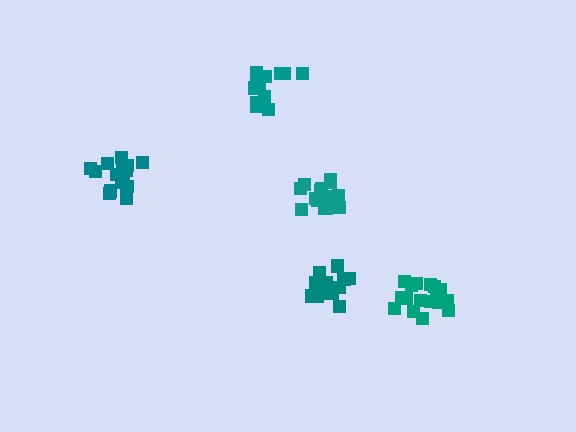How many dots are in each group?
Group 1: 15 dots, Group 2: 15 dots, Group 3: 14 dots, Group 4: 17 dots, Group 5: 15 dots (76 total).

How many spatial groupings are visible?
There are 5 spatial groupings.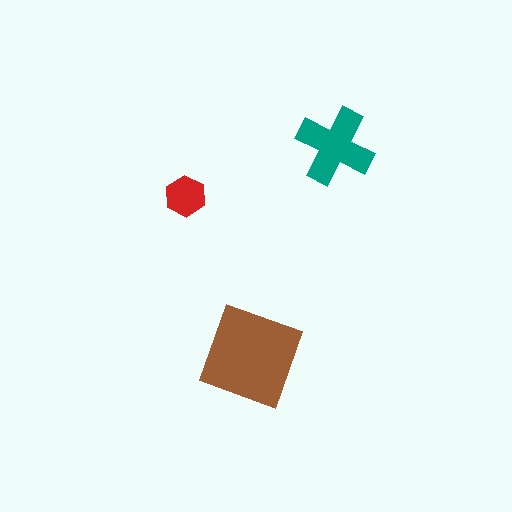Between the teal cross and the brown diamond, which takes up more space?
The brown diamond.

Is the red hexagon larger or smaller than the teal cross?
Smaller.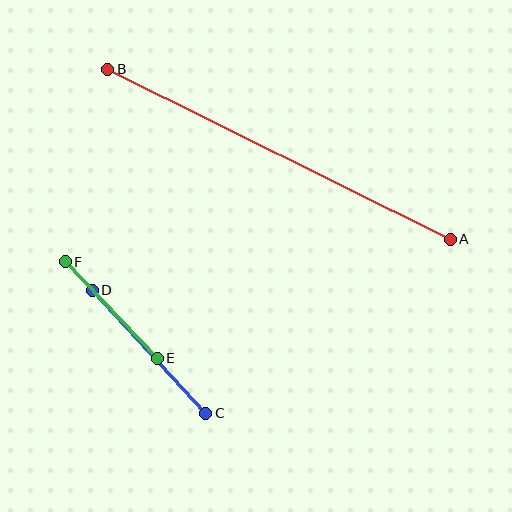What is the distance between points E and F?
The distance is approximately 133 pixels.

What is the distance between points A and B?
The distance is approximately 382 pixels.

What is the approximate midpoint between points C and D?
The midpoint is at approximately (149, 352) pixels.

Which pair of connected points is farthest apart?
Points A and B are farthest apart.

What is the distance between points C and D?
The distance is approximately 167 pixels.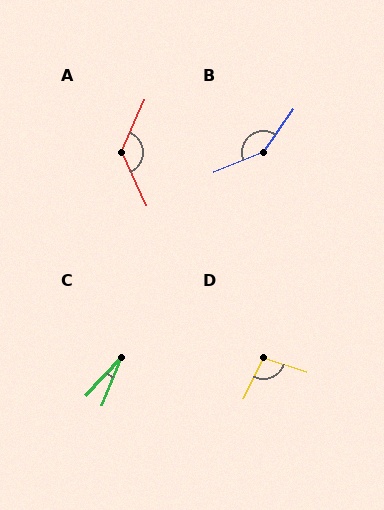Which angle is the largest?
B, at approximately 146 degrees.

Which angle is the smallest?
C, at approximately 20 degrees.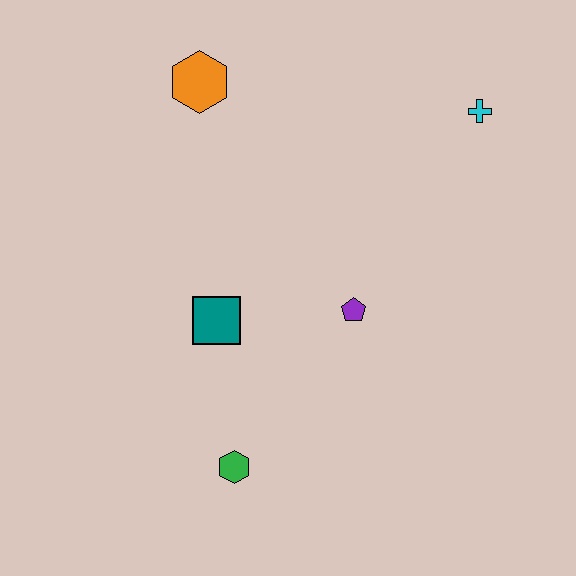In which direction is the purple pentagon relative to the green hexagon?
The purple pentagon is above the green hexagon.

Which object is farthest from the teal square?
The cyan cross is farthest from the teal square.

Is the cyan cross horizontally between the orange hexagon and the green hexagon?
No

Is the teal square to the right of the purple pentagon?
No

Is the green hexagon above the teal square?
No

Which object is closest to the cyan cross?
The purple pentagon is closest to the cyan cross.